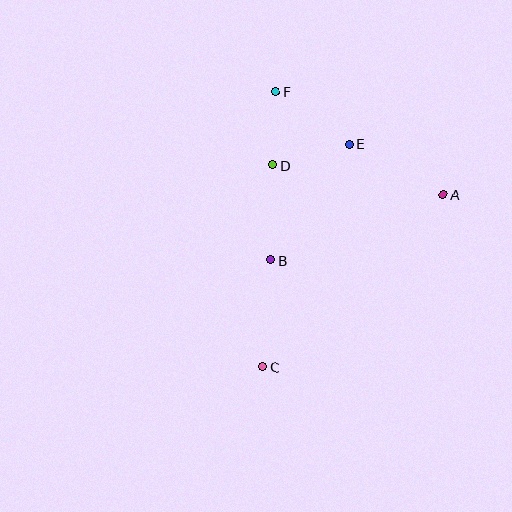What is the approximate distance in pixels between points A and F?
The distance between A and F is approximately 197 pixels.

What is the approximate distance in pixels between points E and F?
The distance between E and F is approximately 90 pixels.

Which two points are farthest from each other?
Points C and F are farthest from each other.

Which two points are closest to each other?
Points D and F are closest to each other.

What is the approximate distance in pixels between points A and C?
The distance between A and C is approximately 249 pixels.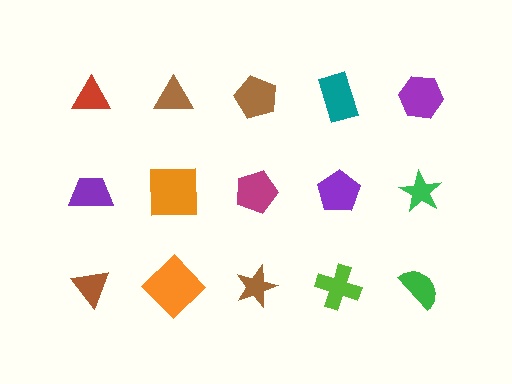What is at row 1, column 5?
A purple hexagon.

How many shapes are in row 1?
5 shapes.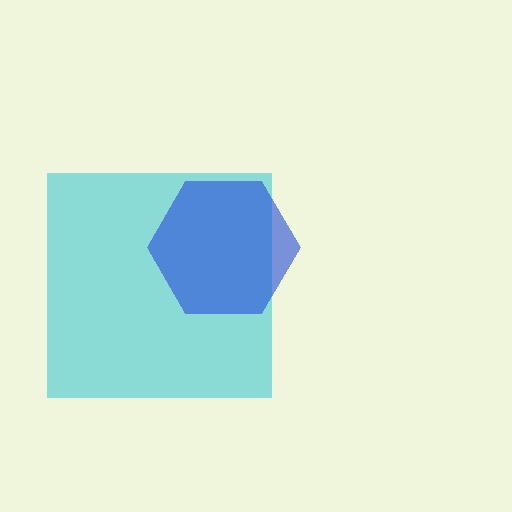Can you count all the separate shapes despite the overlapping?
Yes, there are 2 separate shapes.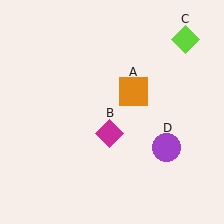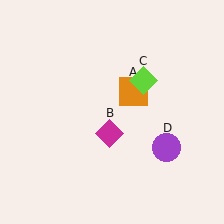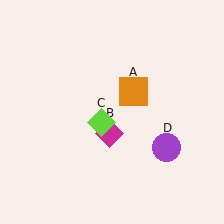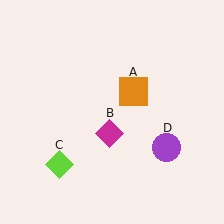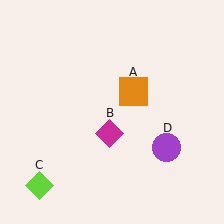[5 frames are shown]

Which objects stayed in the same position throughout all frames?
Orange square (object A) and magenta diamond (object B) and purple circle (object D) remained stationary.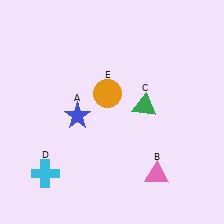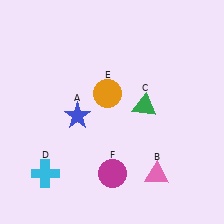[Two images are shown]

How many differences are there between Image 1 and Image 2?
There is 1 difference between the two images.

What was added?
A magenta circle (F) was added in Image 2.